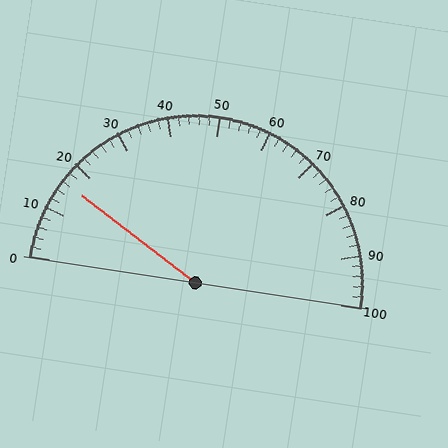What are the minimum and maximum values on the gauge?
The gauge ranges from 0 to 100.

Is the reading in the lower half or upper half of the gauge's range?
The reading is in the lower half of the range (0 to 100).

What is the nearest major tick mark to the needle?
The nearest major tick mark is 20.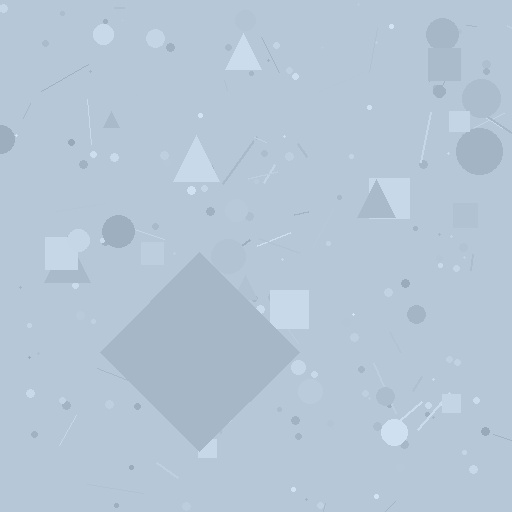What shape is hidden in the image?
A diamond is hidden in the image.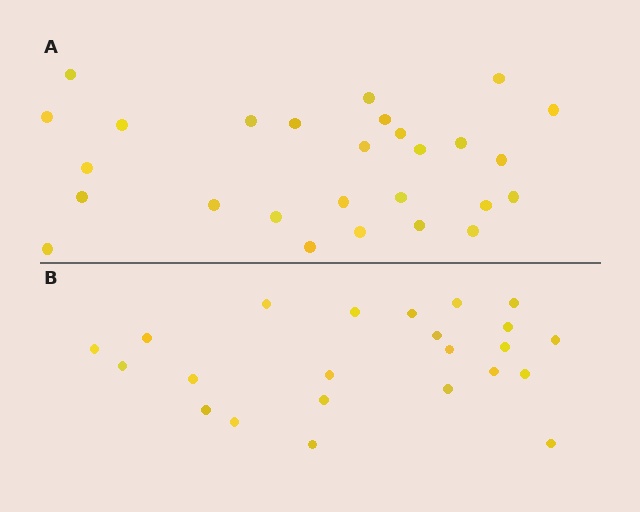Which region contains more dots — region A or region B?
Region A (the top region) has more dots.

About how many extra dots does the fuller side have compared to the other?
Region A has about 4 more dots than region B.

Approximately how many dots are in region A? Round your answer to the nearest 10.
About 30 dots. (The exact count is 27, which rounds to 30.)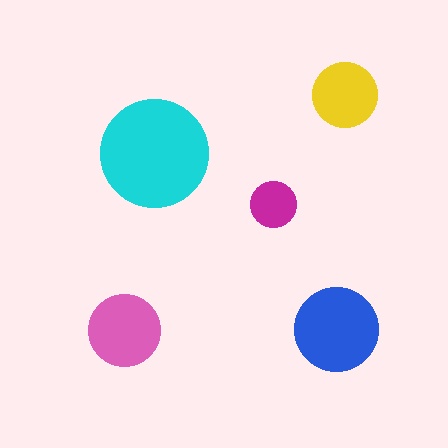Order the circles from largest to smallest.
the cyan one, the blue one, the pink one, the yellow one, the magenta one.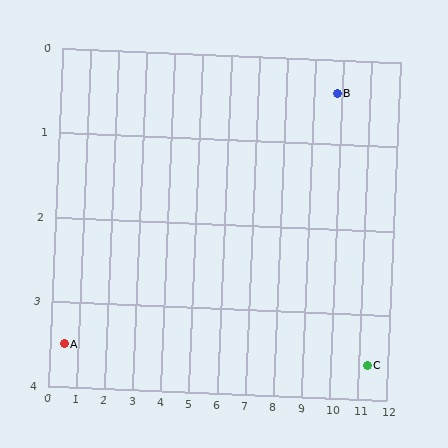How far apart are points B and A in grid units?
Points B and A are about 9.8 grid units apart.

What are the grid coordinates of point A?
Point A is at approximately (0.5, 3.5).